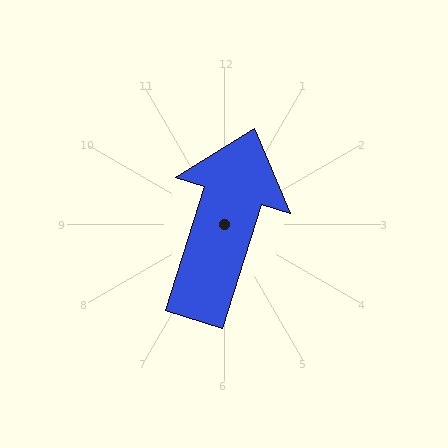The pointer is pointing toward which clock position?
Roughly 1 o'clock.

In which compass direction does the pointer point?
North.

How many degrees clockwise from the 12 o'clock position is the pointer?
Approximately 18 degrees.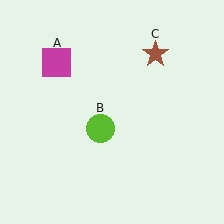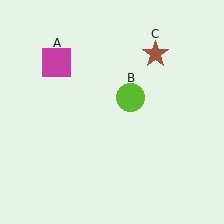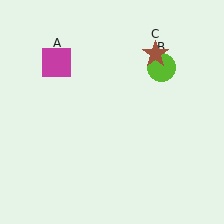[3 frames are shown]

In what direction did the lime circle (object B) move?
The lime circle (object B) moved up and to the right.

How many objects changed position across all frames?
1 object changed position: lime circle (object B).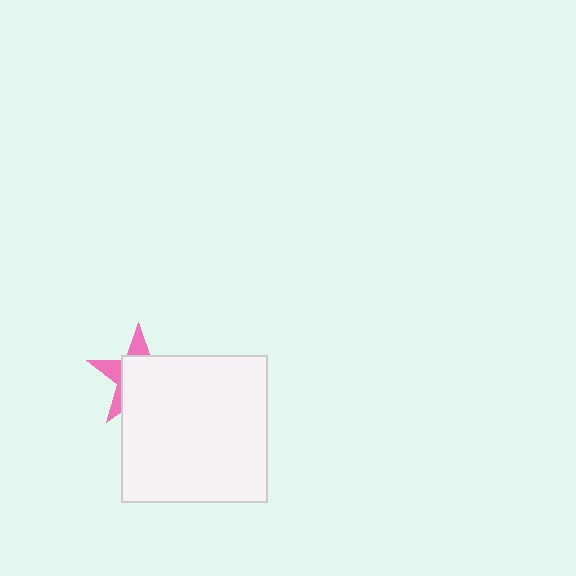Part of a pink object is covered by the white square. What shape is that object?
It is a star.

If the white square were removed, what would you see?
You would see the complete pink star.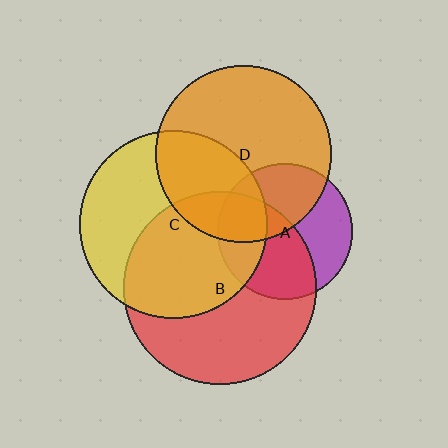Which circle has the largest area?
Circle B (red).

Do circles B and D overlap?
Yes.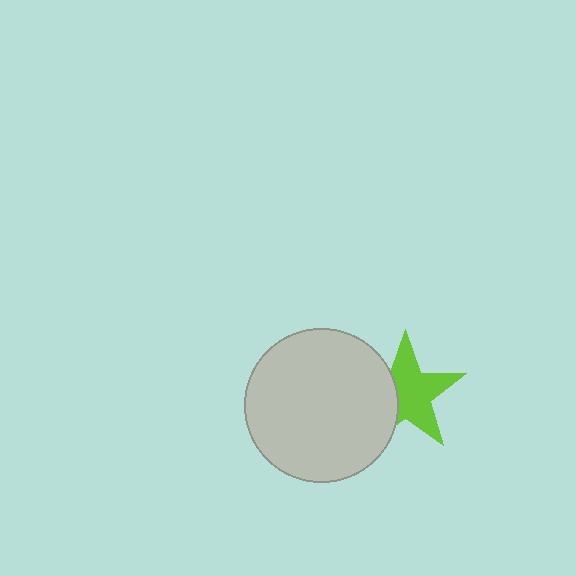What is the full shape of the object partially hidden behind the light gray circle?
The partially hidden object is a lime star.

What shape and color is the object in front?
The object in front is a light gray circle.